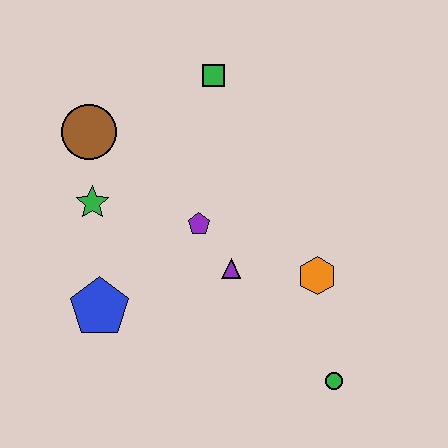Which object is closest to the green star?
The brown circle is closest to the green star.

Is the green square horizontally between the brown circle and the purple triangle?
Yes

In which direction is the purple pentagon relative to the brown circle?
The purple pentagon is to the right of the brown circle.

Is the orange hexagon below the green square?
Yes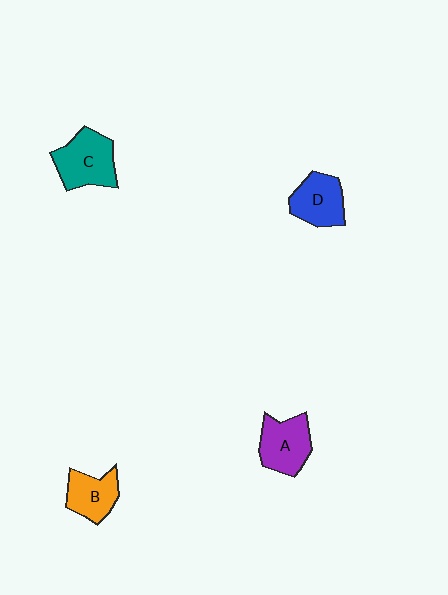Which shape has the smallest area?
Shape B (orange).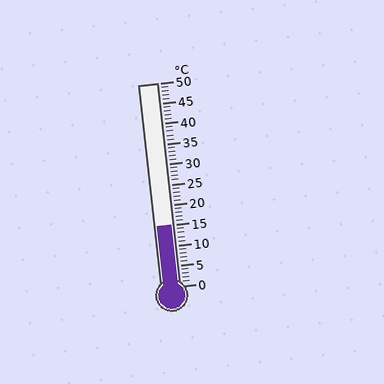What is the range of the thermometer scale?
The thermometer scale ranges from 0°C to 50°C.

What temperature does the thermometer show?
The thermometer shows approximately 15°C.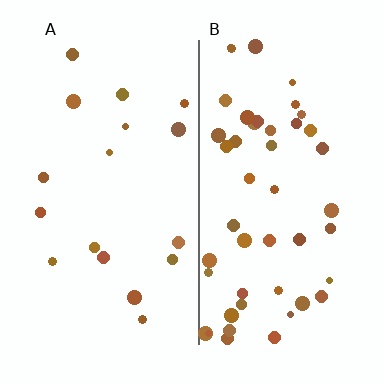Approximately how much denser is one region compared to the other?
Approximately 2.9× — region B over region A.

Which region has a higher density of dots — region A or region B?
B (the right).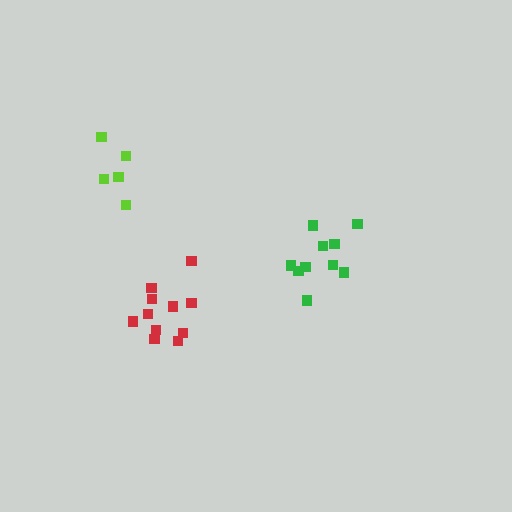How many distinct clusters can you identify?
There are 3 distinct clusters.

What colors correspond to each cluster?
The clusters are colored: lime, green, red.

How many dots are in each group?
Group 1: 5 dots, Group 2: 10 dots, Group 3: 11 dots (26 total).